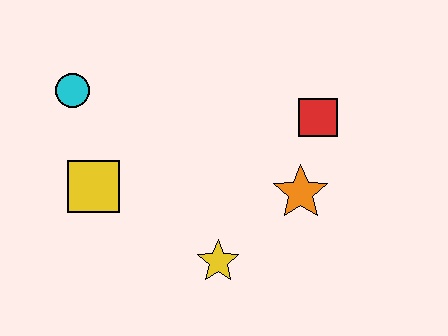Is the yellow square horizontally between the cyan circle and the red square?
Yes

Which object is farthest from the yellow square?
The red square is farthest from the yellow square.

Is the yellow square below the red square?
Yes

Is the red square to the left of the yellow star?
No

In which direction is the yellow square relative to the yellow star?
The yellow square is to the left of the yellow star.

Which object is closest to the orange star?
The red square is closest to the orange star.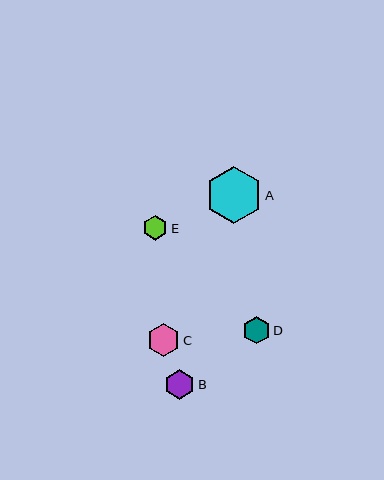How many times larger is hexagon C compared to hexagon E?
Hexagon C is approximately 1.3 times the size of hexagon E.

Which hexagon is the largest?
Hexagon A is the largest with a size of approximately 56 pixels.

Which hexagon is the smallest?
Hexagon E is the smallest with a size of approximately 25 pixels.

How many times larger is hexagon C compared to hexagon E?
Hexagon C is approximately 1.3 times the size of hexagon E.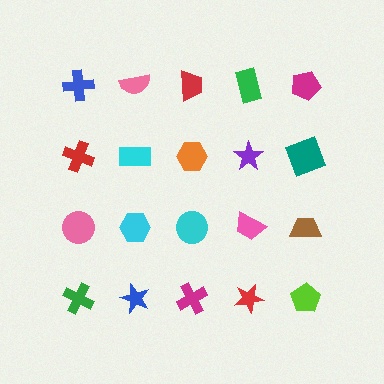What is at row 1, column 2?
A pink semicircle.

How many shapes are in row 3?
5 shapes.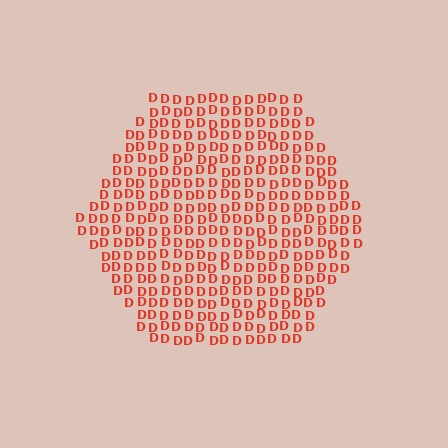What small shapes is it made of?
It is made of small letter D's.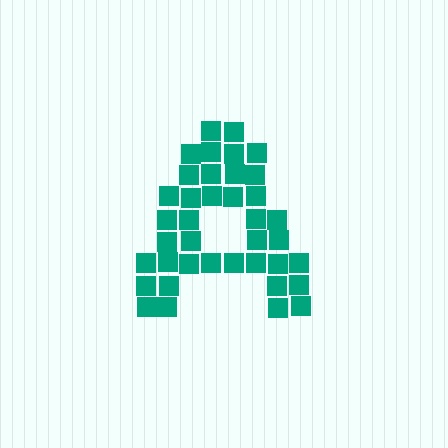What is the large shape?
The large shape is the letter A.